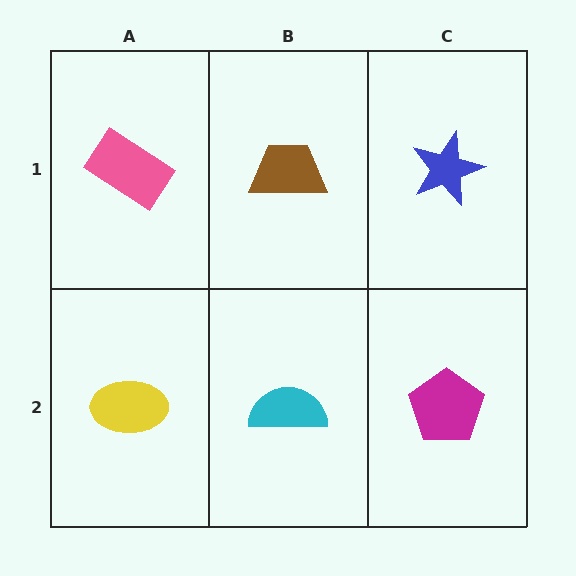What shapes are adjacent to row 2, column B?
A brown trapezoid (row 1, column B), a yellow ellipse (row 2, column A), a magenta pentagon (row 2, column C).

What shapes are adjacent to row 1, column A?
A yellow ellipse (row 2, column A), a brown trapezoid (row 1, column B).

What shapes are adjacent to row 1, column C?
A magenta pentagon (row 2, column C), a brown trapezoid (row 1, column B).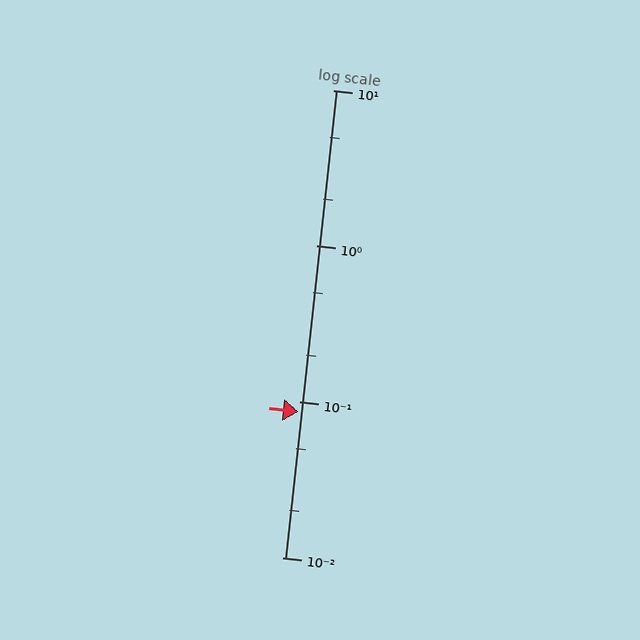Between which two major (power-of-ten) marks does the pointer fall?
The pointer is between 0.01 and 0.1.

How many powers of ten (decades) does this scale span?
The scale spans 3 decades, from 0.01 to 10.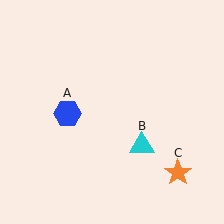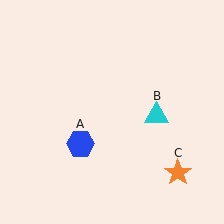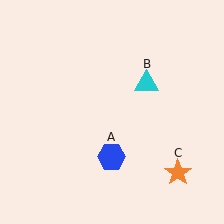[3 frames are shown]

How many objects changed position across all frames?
2 objects changed position: blue hexagon (object A), cyan triangle (object B).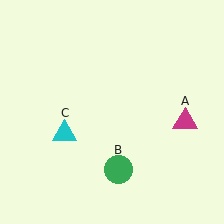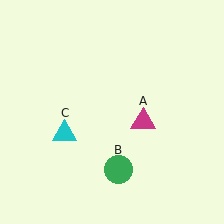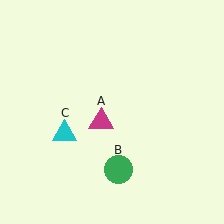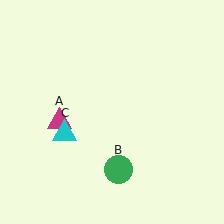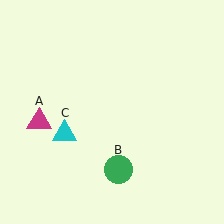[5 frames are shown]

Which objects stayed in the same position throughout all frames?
Green circle (object B) and cyan triangle (object C) remained stationary.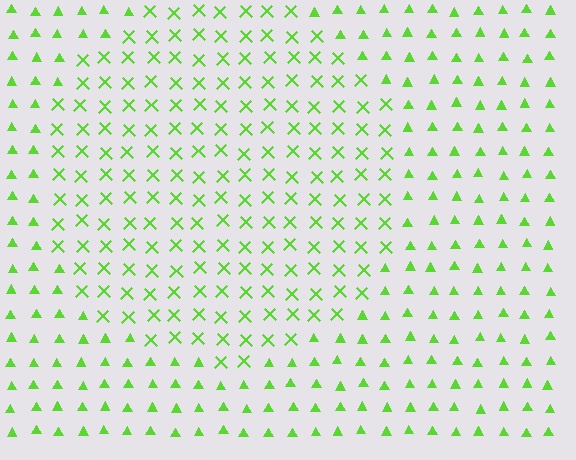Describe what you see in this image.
The image is filled with small lime elements arranged in a uniform grid. A circle-shaped region contains X marks, while the surrounding area contains triangles. The boundary is defined purely by the change in element shape.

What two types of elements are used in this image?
The image uses X marks inside the circle region and triangles outside it.